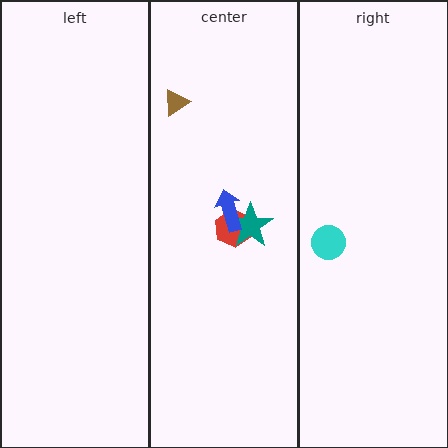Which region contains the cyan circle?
The right region.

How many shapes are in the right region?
1.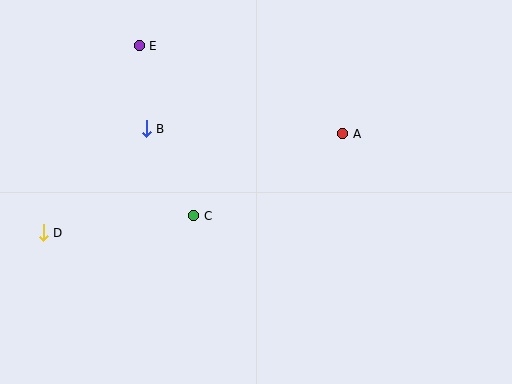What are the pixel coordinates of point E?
Point E is at (139, 46).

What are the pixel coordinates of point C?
Point C is at (194, 216).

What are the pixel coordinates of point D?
Point D is at (43, 233).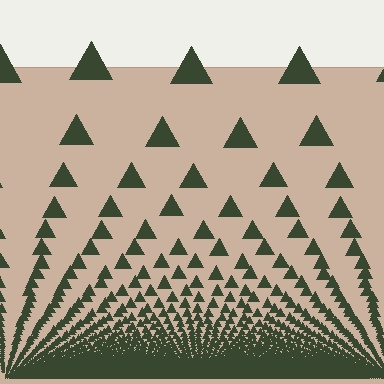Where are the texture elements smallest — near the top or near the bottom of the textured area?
Near the bottom.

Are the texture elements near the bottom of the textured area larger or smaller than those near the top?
Smaller. The gradient is inverted — elements near the bottom are smaller and denser.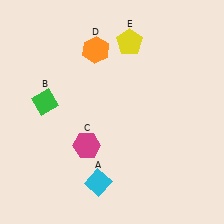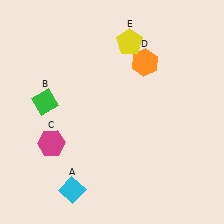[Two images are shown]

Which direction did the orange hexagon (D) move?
The orange hexagon (D) moved right.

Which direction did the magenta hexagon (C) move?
The magenta hexagon (C) moved left.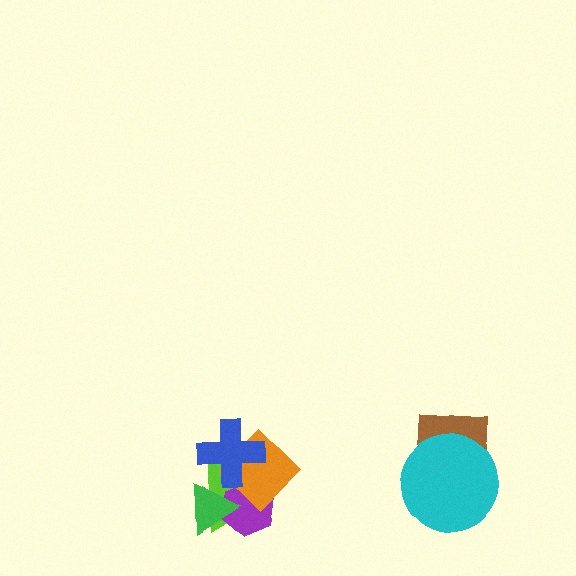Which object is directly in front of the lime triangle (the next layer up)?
The purple hexagon is directly in front of the lime triangle.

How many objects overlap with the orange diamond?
4 objects overlap with the orange diamond.